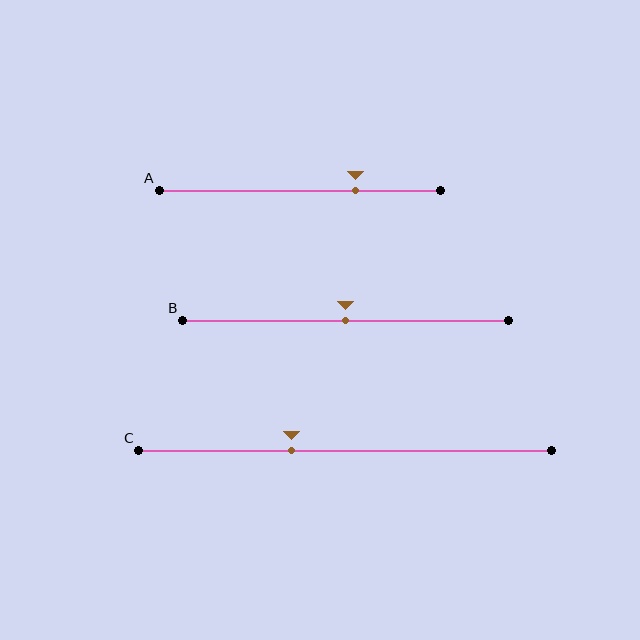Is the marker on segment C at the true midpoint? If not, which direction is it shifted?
No, the marker on segment C is shifted to the left by about 13% of the segment length.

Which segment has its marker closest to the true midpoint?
Segment B has its marker closest to the true midpoint.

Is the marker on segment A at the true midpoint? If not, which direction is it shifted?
No, the marker on segment A is shifted to the right by about 20% of the segment length.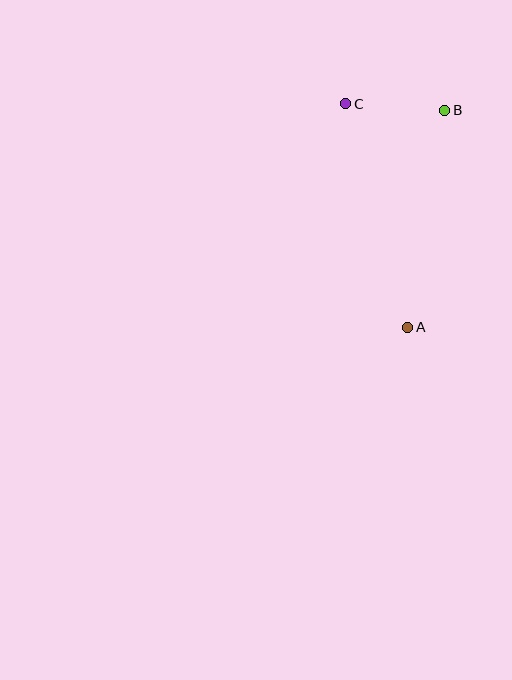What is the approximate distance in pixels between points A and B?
The distance between A and B is approximately 220 pixels.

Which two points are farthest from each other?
Points A and C are farthest from each other.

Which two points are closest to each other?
Points B and C are closest to each other.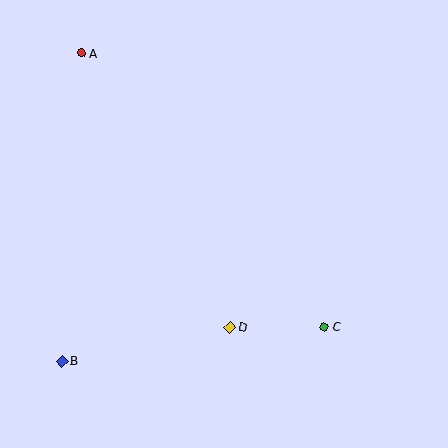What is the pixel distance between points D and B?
The distance between D and B is 172 pixels.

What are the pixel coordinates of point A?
Point A is at (82, 53).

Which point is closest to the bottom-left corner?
Point B is closest to the bottom-left corner.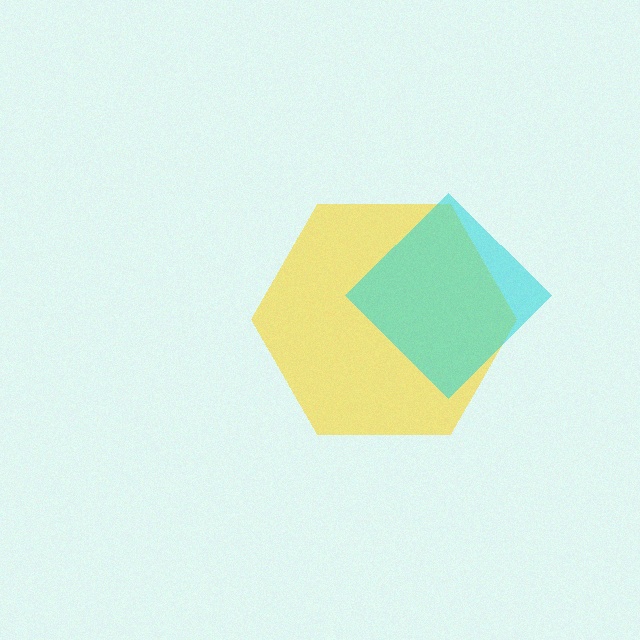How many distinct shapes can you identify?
There are 2 distinct shapes: a yellow hexagon, a cyan diamond.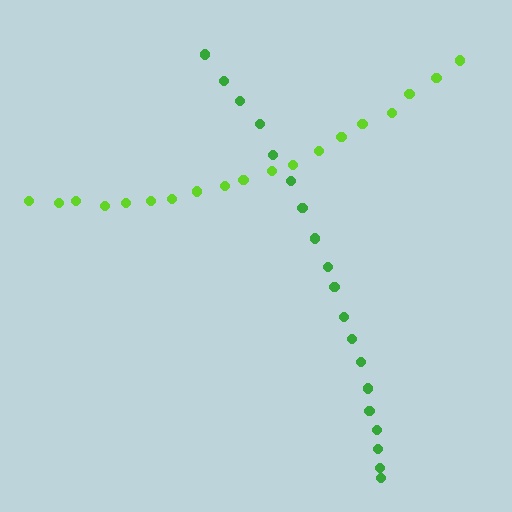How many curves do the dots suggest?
There are 2 distinct paths.